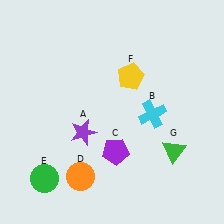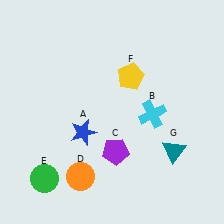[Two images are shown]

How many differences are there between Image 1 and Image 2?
There are 2 differences between the two images.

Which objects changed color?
A changed from purple to blue. G changed from green to teal.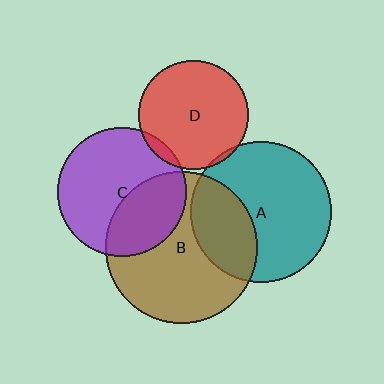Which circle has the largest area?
Circle B (brown).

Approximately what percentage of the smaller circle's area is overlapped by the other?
Approximately 5%.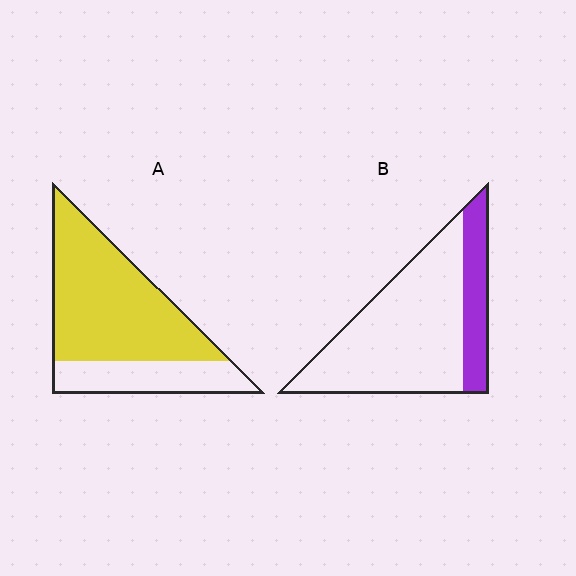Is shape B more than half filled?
No.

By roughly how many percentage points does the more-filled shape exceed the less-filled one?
By roughly 50 percentage points (A over B).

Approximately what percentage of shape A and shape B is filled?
A is approximately 70% and B is approximately 25%.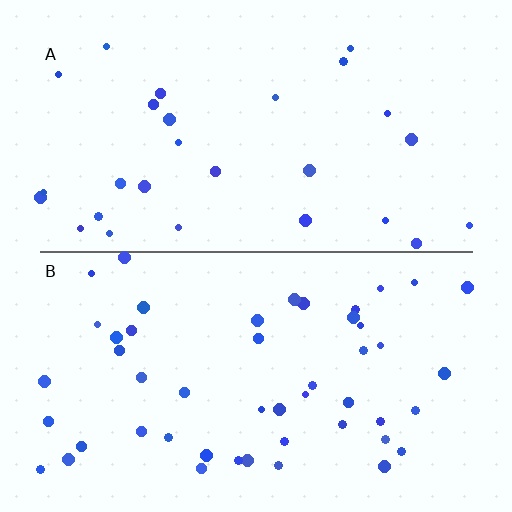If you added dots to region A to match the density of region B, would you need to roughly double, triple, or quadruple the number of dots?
Approximately double.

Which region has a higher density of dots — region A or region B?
B (the bottom).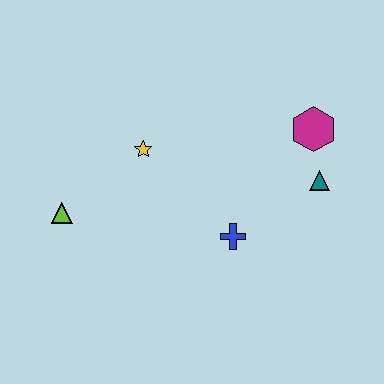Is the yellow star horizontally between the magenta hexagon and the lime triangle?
Yes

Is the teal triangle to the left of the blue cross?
No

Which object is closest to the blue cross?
The teal triangle is closest to the blue cross.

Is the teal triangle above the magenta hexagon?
No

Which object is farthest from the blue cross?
The lime triangle is farthest from the blue cross.